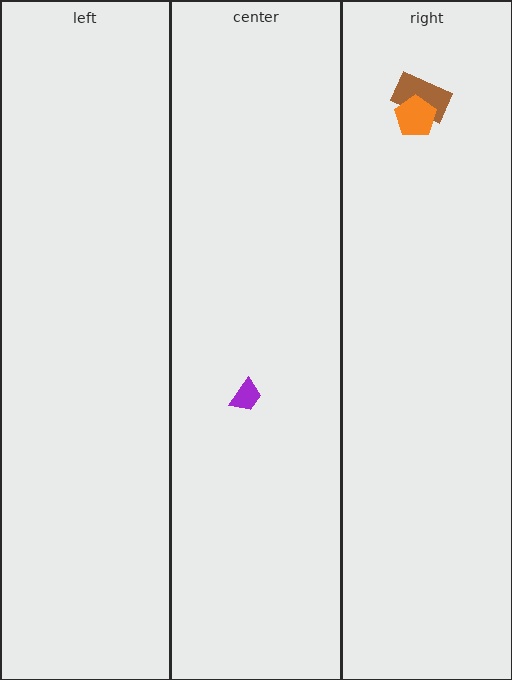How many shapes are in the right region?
2.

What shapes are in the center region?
The purple trapezoid.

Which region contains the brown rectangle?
The right region.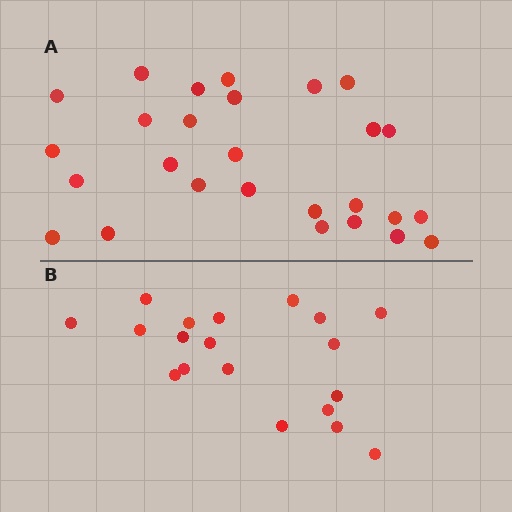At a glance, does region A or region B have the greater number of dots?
Region A (the top region) has more dots.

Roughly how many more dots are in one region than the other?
Region A has roughly 8 or so more dots than region B.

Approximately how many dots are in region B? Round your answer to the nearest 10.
About 20 dots. (The exact count is 19, which rounds to 20.)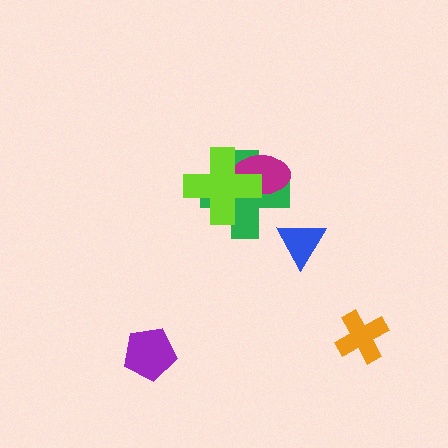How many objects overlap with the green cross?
2 objects overlap with the green cross.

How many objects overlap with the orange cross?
0 objects overlap with the orange cross.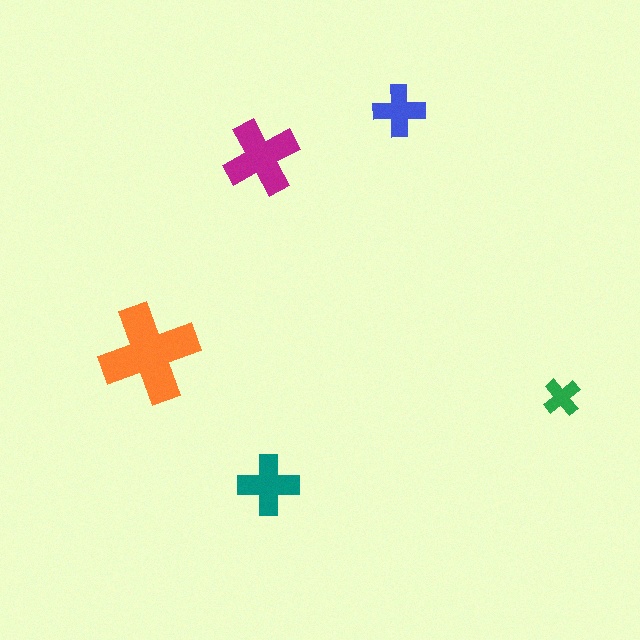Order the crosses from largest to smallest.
the orange one, the magenta one, the teal one, the blue one, the green one.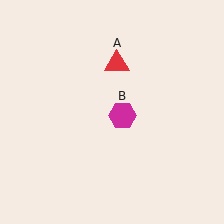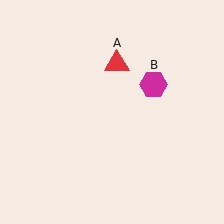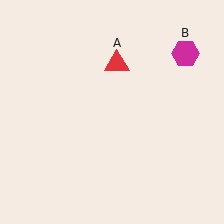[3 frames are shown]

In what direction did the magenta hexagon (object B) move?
The magenta hexagon (object B) moved up and to the right.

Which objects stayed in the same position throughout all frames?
Red triangle (object A) remained stationary.